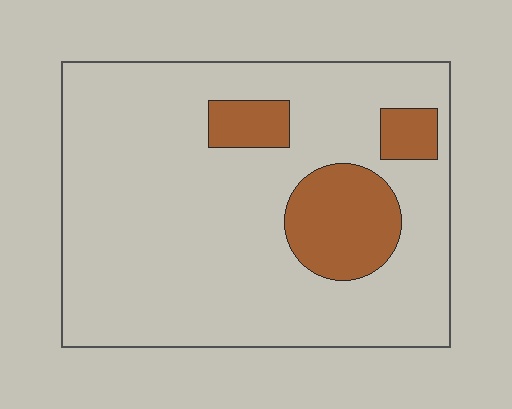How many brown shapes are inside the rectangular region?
3.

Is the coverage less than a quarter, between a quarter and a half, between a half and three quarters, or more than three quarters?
Less than a quarter.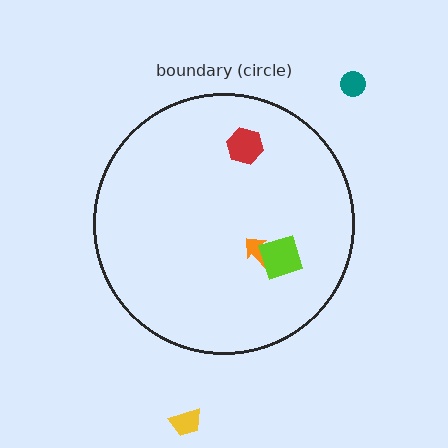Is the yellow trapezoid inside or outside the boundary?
Outside.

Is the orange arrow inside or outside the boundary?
Inside.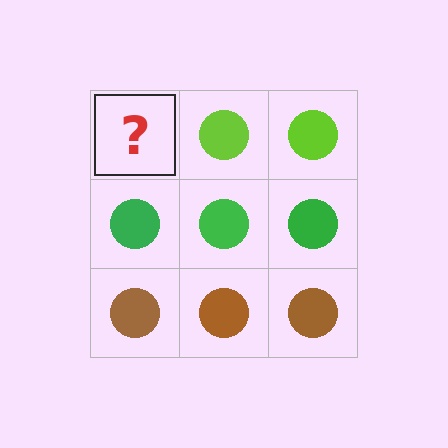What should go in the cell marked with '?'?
The missing cell should contain a lime circle.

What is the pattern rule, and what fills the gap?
The rule is that each row has a consistent color. The gap should be filled with a lime circle.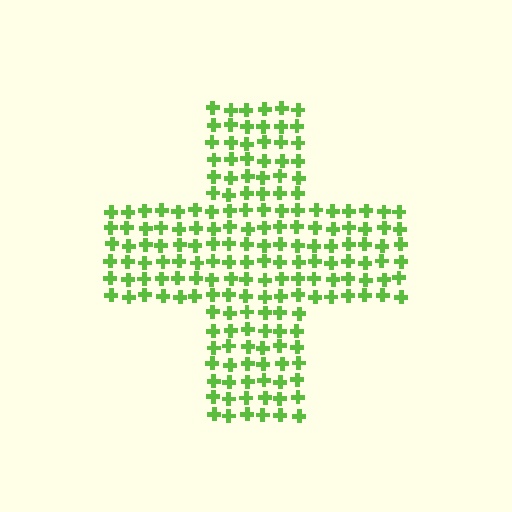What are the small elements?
The small elements are crosses.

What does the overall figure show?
The overall figure shows a cross.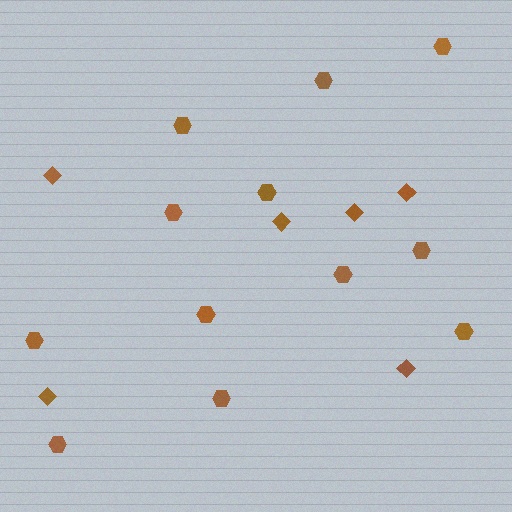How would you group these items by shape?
There are 2 groups: one group of diamonds (6) and one group of hexagons (12).